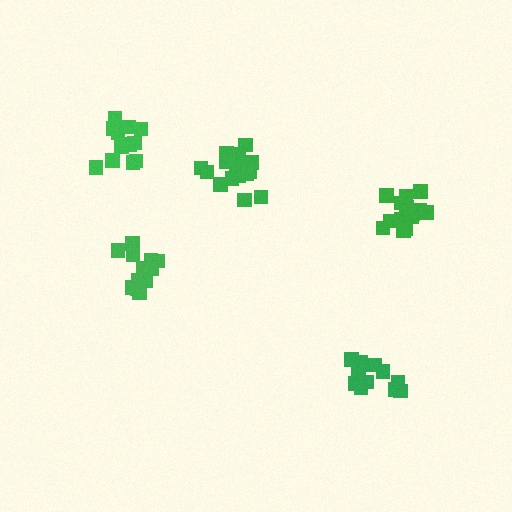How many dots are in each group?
Group 1: 12 dots, Group 2: 17 dots, Group 3: 13 dots, Group 4: 16 dots, Group 5: 13 dots (71 total).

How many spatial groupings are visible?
There are 5 spatial groupings.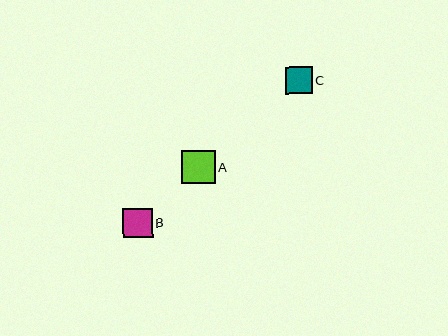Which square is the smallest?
Square C is the smallest with a size of approximately 27 pixels.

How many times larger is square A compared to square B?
Square A is approximately 1.1 times the size of square B.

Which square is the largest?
Square A is the largest with a size of approximately 33 pixels.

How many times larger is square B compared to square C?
Square B is approximately 1.1 times the size of square C.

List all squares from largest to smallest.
From largest to smallest: A, B, C.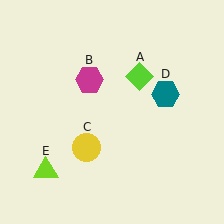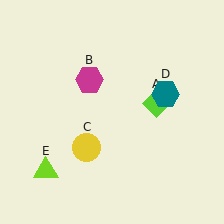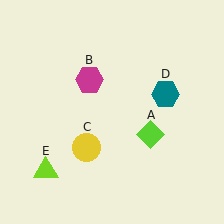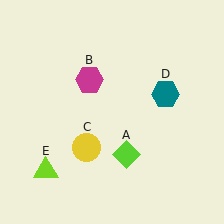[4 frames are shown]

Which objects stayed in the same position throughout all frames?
Magenta hexagon (object B) and yellow circle (object C) and teal hexagon (object D) and lime triangle (object E) remained stationary.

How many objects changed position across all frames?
1 object changed position: lime diamond (object A).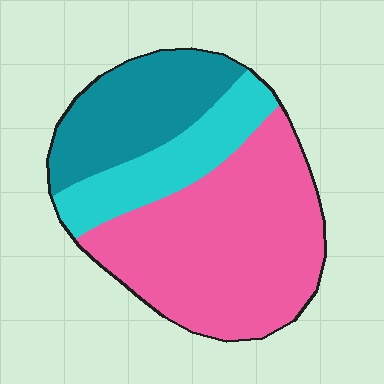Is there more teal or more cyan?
Teal.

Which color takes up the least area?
Cyan, at roughly 20%.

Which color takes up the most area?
Pink, at roughly 55%.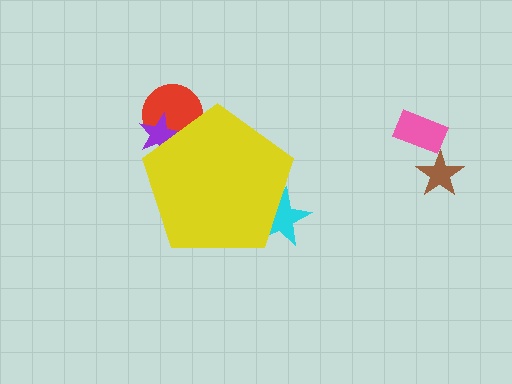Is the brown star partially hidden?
No, the brown star is fully visible.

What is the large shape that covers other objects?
A yellow pentagon.